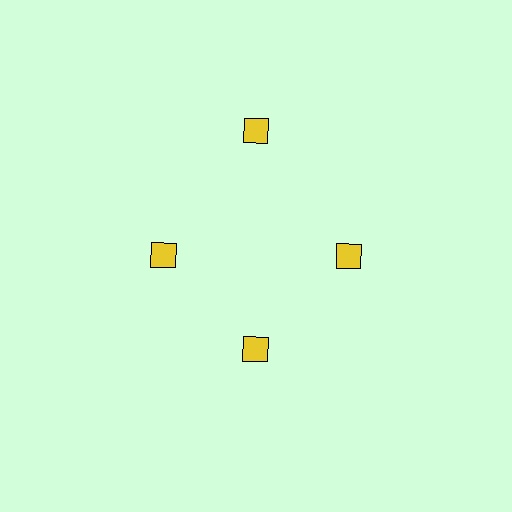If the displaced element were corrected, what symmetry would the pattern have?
It would have 4-fold rotational symmetry — the pattern would map onto itself every 90 degrees.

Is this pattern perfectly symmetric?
No. The 4 yellow diamonds are arranged in a ring, but one element near the 12 o'clock position is pushed outward from the center, breaking the 4-fold rotational symmetry.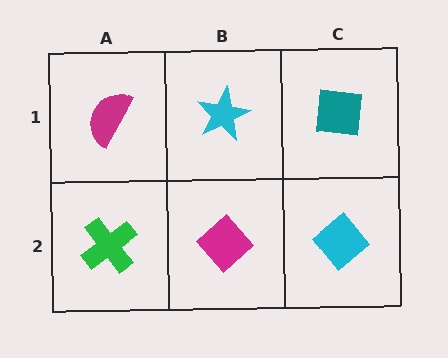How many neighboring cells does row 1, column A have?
2.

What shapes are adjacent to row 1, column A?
A green cross (row 2, column A), a cyan star (row 1, column B).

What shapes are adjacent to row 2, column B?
A cyan star (row 1, column B), a green cross (row 2, column A), a cyan diamond (row 2, column C).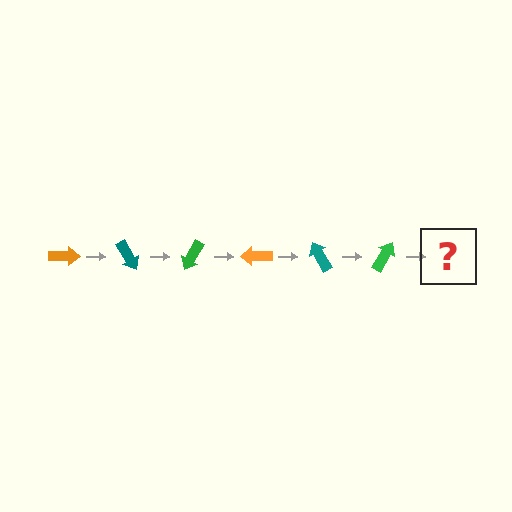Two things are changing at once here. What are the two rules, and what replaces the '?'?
The two rules are that it rotates 60 degrees each step and the color cycles through orange, teal, and green. The '?' should be an orange arrow, rotated 360 degrees from the start.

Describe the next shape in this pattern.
It should be an orange arrow, rotated 360 degrees from the start.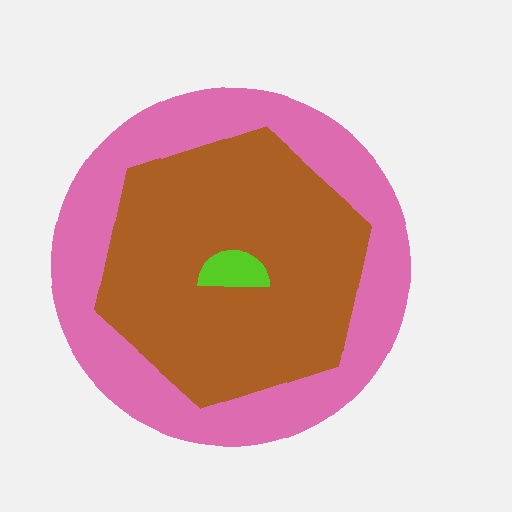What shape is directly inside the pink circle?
The brown hexagon.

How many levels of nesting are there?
3.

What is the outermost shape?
The pink circle.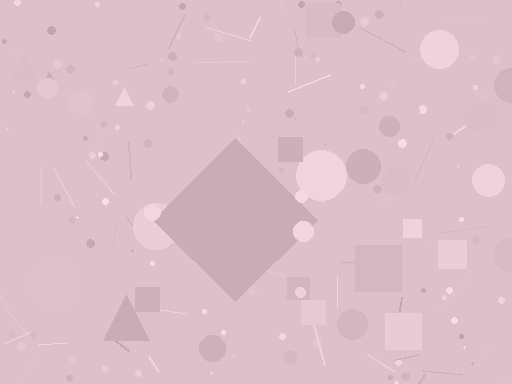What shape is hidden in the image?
A diamond is hidden in the image.